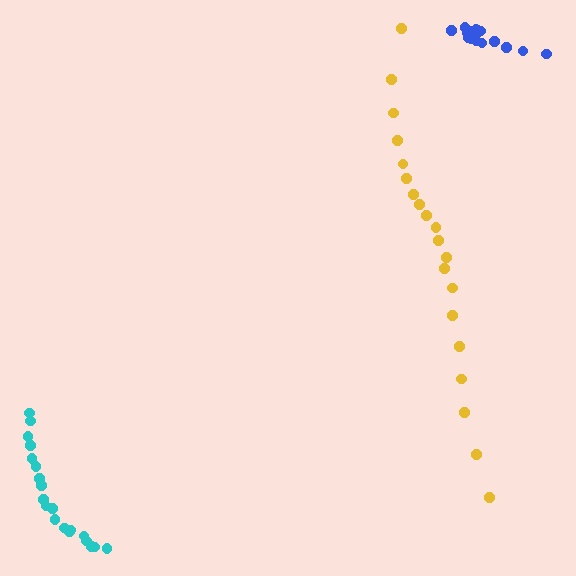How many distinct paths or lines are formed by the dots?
There are 3 distinct paths.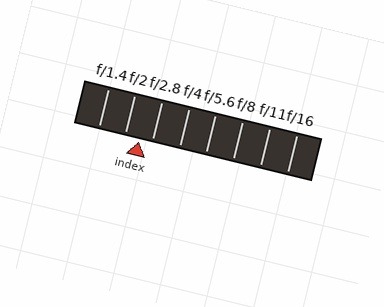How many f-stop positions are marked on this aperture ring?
There are 8 f-stop positions marked.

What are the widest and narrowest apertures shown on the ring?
The widest aperture shown is f/1.4 and the narrowest is f/16.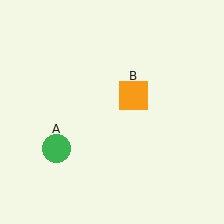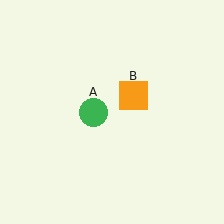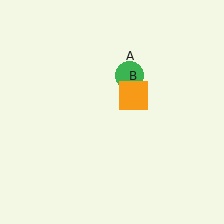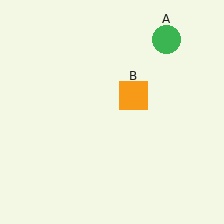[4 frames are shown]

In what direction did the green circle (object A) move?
The green circle (object A) moved up and to the right.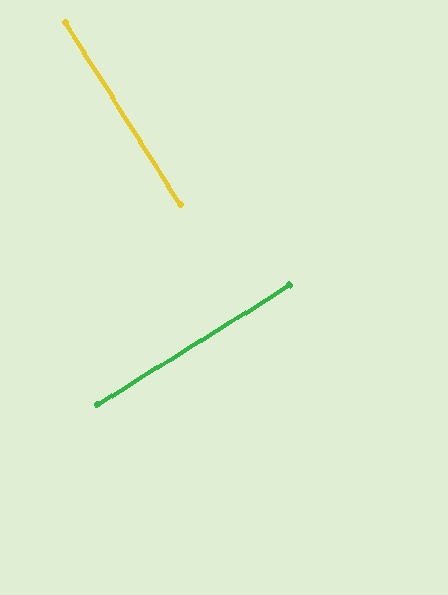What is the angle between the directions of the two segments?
Approximately 90 degrees.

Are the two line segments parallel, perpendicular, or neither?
Perpendicular — they meet at approximately 90°.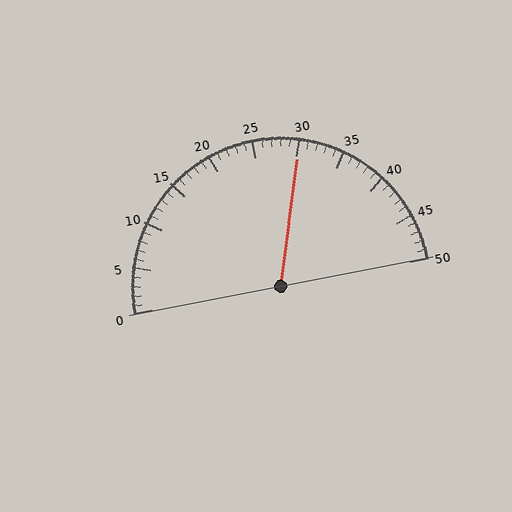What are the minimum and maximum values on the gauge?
The gauge ranges from 0 to 50.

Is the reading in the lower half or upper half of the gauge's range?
The reading is in the upper half of the range (0 to 50).